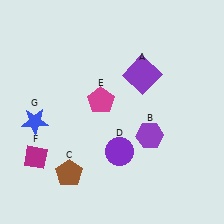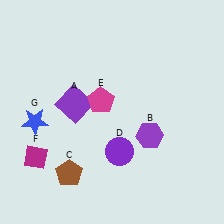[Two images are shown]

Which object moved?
The purple square (A) moved left.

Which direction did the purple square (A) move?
The purple square (A) moved left.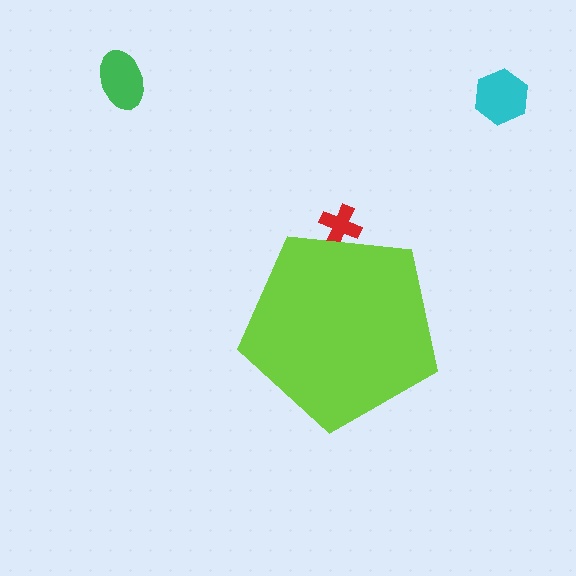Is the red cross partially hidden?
Yes, the red cross is partially hidden behind the lime pentagon.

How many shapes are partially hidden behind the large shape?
1 shape is partially hidden.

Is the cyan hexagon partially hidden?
No, the cyan hexagon is fully visible.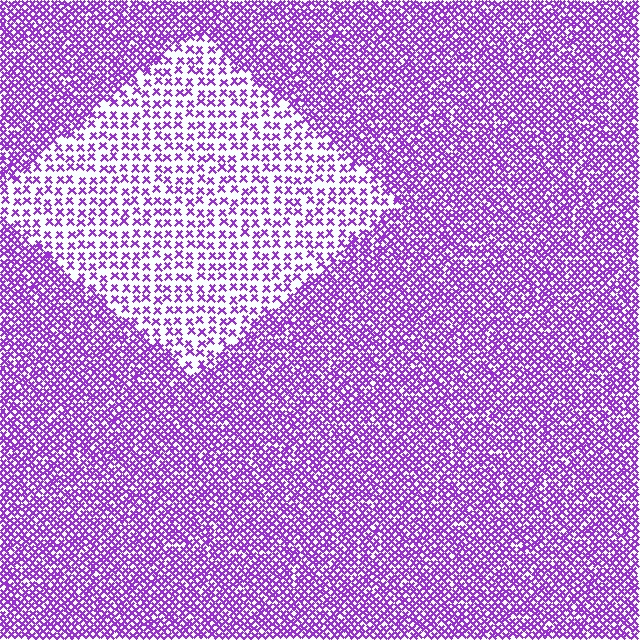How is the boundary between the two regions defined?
The boundary is defined by a change in element density (approximately 2.3x ratio). All elements are the same color, size, and shape.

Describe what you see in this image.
The image contains small purple elements arranged at two different densities. A diamond-shaped region is visible where the elements are less densely packed than the surrounding area.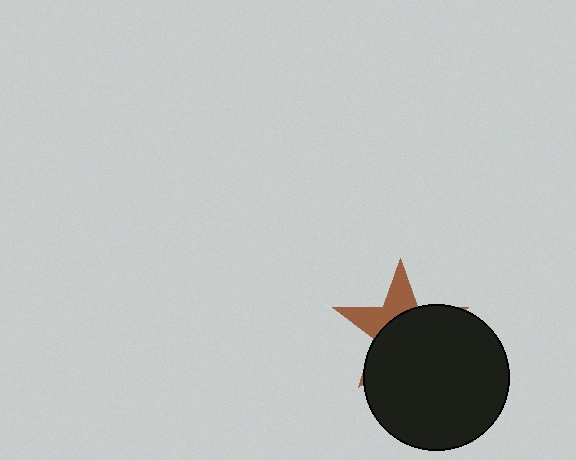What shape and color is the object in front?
The object in front is a black circle.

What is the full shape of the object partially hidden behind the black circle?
The partially hidden object is a brown star.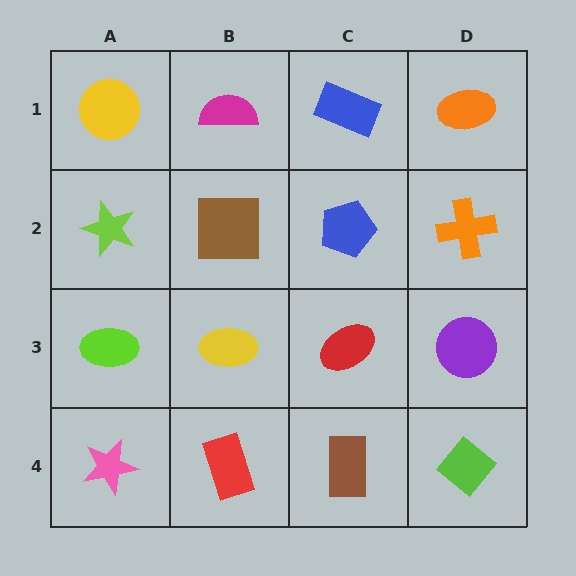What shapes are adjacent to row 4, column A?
A lime ellipse (row 3, column A), a red rectangle (row 4, column B).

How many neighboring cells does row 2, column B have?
4.